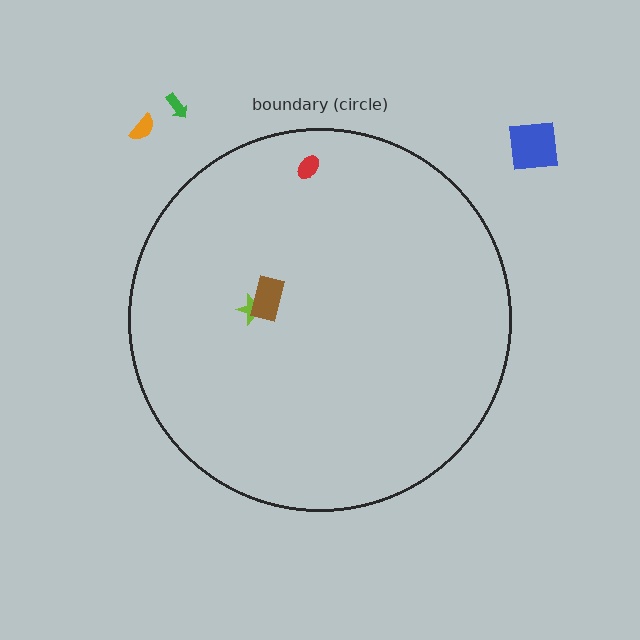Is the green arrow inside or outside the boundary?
Outside.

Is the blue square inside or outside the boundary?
Outside.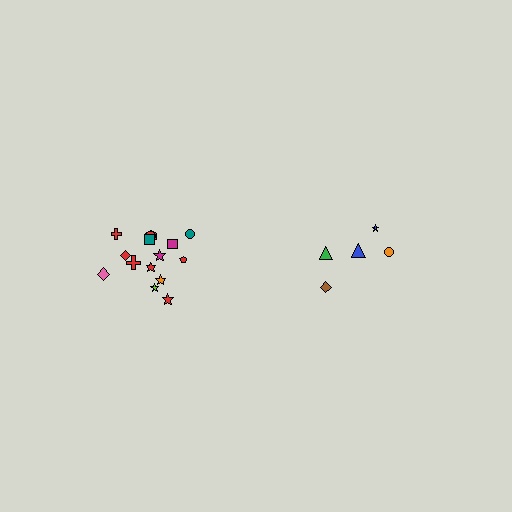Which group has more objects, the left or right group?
The left group.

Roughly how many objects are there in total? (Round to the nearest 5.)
Roughly 20 objects in total.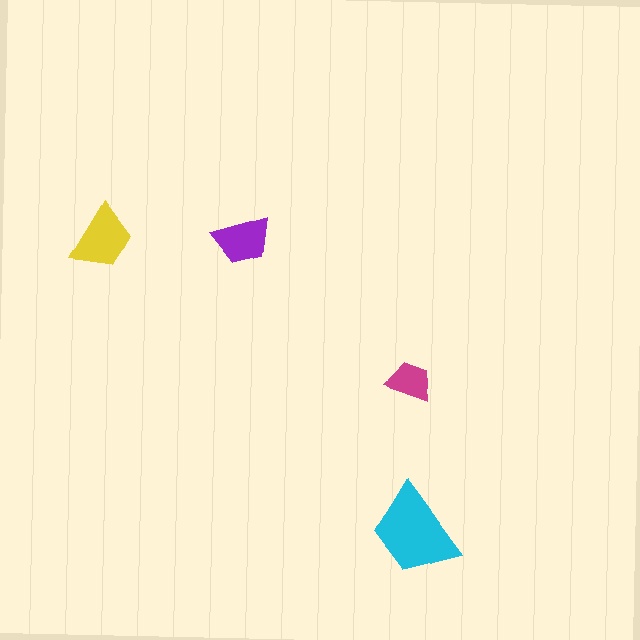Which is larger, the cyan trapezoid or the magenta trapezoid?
The cyan one.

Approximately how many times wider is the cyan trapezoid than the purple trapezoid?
About 1.5 times wider.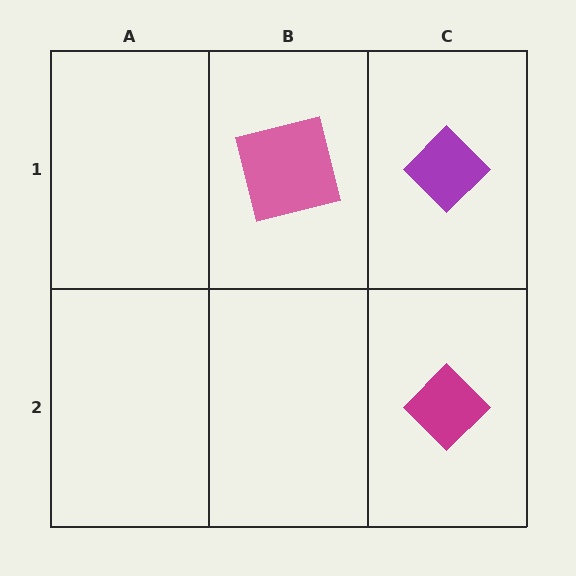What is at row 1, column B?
A pink square.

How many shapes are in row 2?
1 shape.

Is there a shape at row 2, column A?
No, that cell is empty.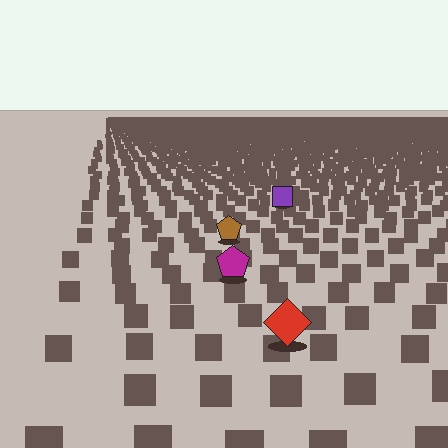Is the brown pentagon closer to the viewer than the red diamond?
No. The red diamond is closer — you can tell from the texture gradient: the ground texture is coarser near it.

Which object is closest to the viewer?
The red diamond is closest. The texture marks near it are larger and more spread out.